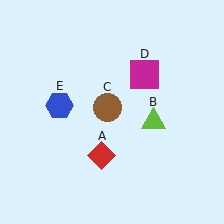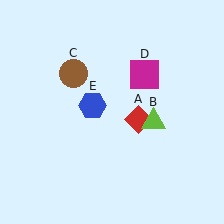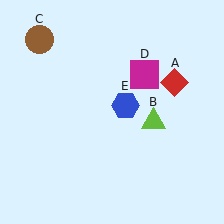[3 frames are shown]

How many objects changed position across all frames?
3 objects changed position: red diamond (object A), brown circle (object C), blue hexagon (object E).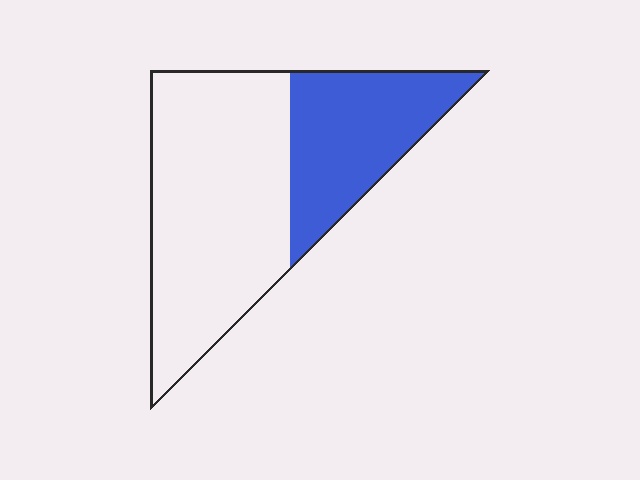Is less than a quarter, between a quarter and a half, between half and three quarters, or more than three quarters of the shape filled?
Between a quarter and a half.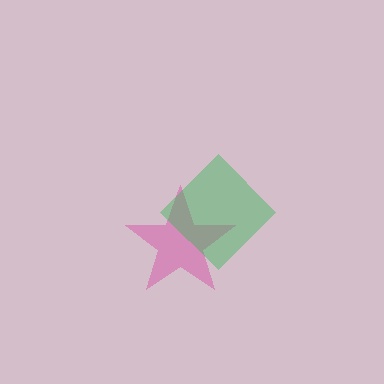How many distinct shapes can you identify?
There are 2 distinct shapes: a magenta star, a green diamond.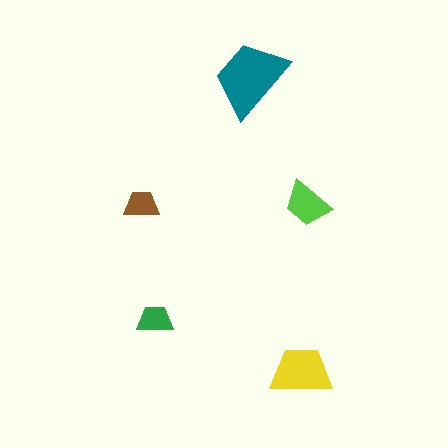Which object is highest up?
The teal trapezoid is topmost.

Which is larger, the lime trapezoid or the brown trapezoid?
The lime one.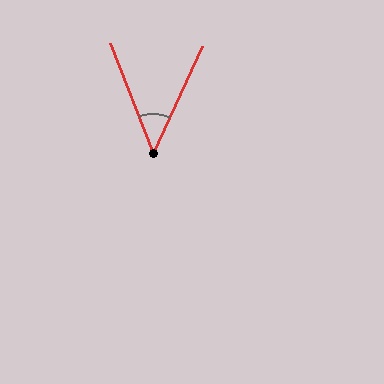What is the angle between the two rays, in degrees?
Approximately 46 degrees.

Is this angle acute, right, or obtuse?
It is acute.